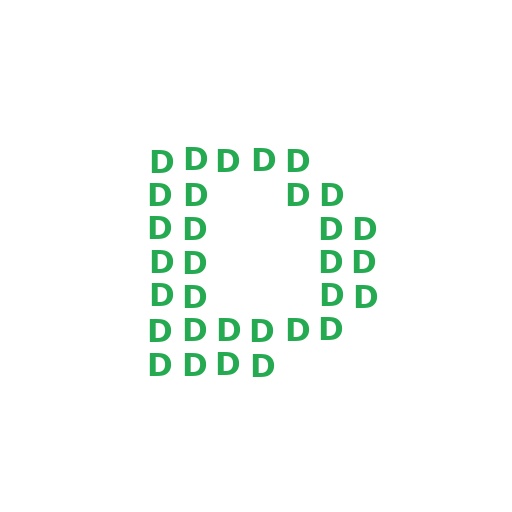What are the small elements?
The small elements are letter D's.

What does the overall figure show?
The overall figure shows the letter D.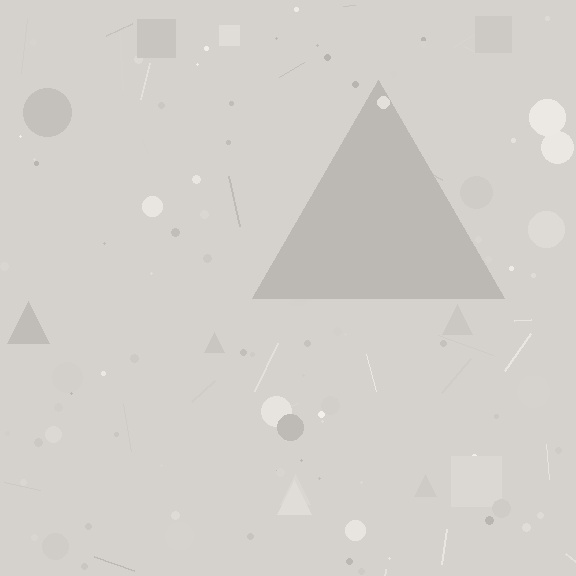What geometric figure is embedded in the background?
A triangle is embedded in the background.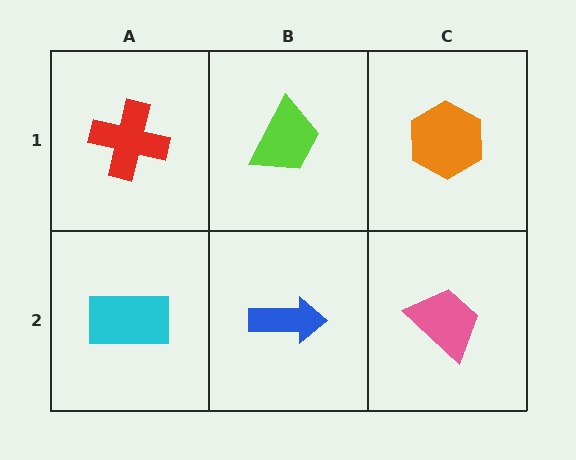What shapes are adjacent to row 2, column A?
A red cross (row 1, column A), a blue arrow (row 2, column B).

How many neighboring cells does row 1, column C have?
2.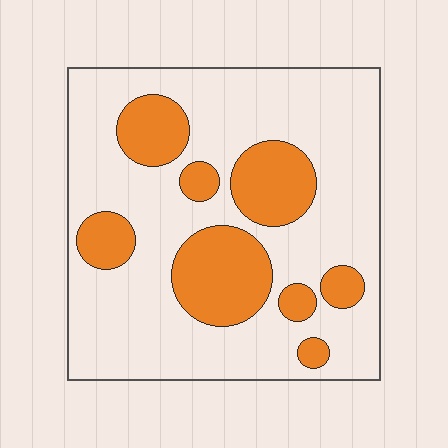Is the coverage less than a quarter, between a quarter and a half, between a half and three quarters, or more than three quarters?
Between a quarter and a half.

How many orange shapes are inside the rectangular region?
8.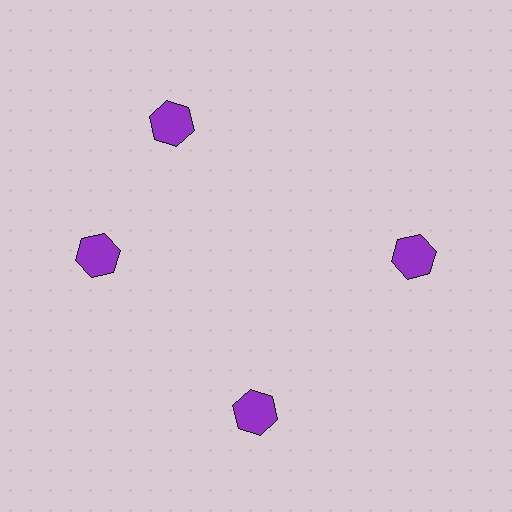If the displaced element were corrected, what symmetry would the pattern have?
It would have 4-fold rotational symmetry — the pattern would map onto itself every 90 degrees.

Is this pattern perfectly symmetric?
No. The 4 purple hexagons are arranged in a ring, but one element near the 12 o'clock position is rotated out of alignment along the ring, breaking the 4-fold rotational symmetry.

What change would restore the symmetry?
The symmetry would be restored by rotating it back into even spacing with its neighbors so that all 4 hexagons sit at equal angles and equal distance from the center.